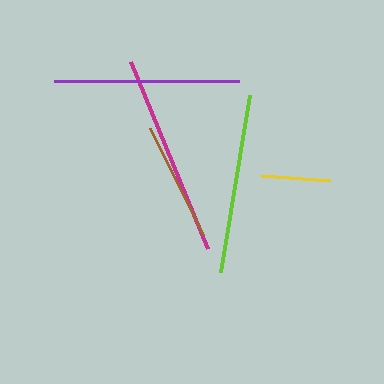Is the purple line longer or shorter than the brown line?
The purple line is longer than the brown line.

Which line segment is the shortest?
The yellow line is the shortest at approximately 69 pixels.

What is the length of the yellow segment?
The yellow segment is approximately 69 pixels long.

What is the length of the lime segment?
The lime segment is approximately 179 pixels long.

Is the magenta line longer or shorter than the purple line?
The magenta line is longer than the purple line.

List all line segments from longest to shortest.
From longest to shortest: magenta, purple, lime, brown, yellow.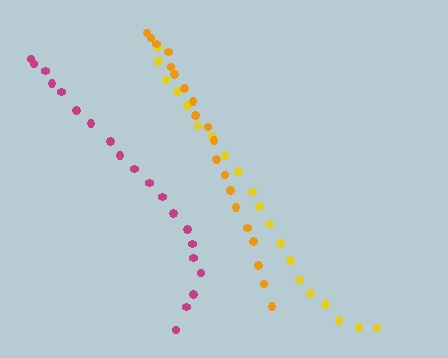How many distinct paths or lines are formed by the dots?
There are 3 distinct paths.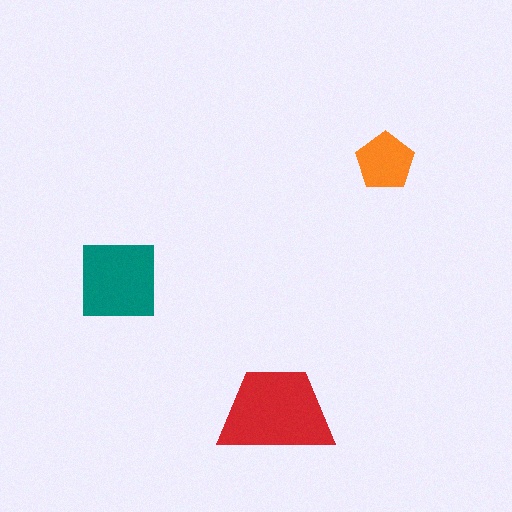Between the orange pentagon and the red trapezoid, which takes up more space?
The red trapezoid.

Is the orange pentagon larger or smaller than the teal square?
Smaller.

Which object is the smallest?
The orange pentagon.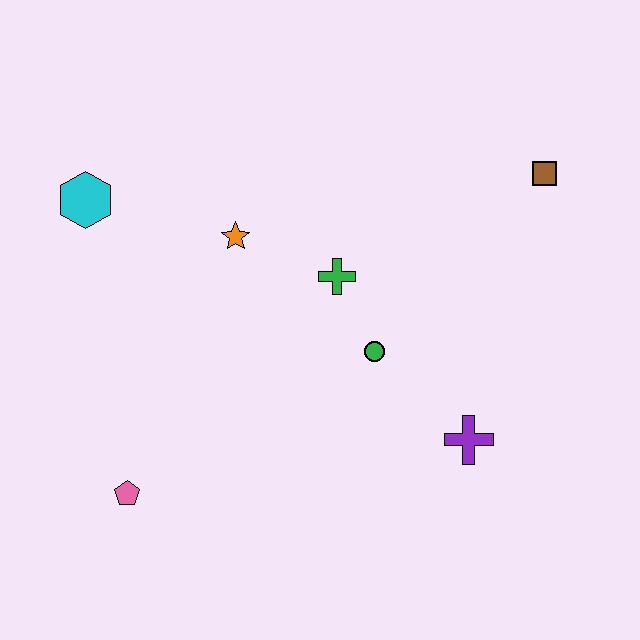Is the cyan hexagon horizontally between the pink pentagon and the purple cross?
No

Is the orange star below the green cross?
No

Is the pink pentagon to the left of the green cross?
Yes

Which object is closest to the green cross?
The green circle is closest to the green cross.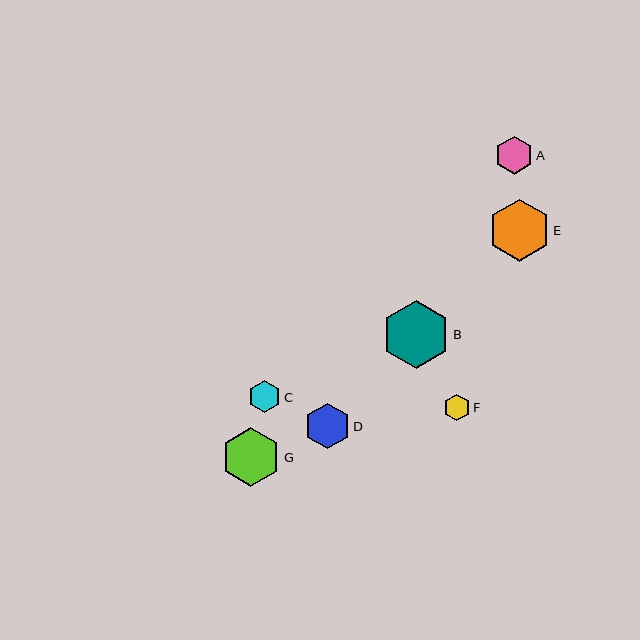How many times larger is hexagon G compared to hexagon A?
Hexagon G is approximately 1.6 times the size of hexagon A.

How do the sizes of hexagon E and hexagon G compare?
Hexagon E and hexagon G are approximately the same size.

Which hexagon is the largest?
Hexagon B is the largest with a size of approximately 68 pixels.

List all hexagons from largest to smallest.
From largest to smallest: B, E, G, D, A, C, F.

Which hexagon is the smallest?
Hexagon F is the smallest with a size of approximately 27 pixels.